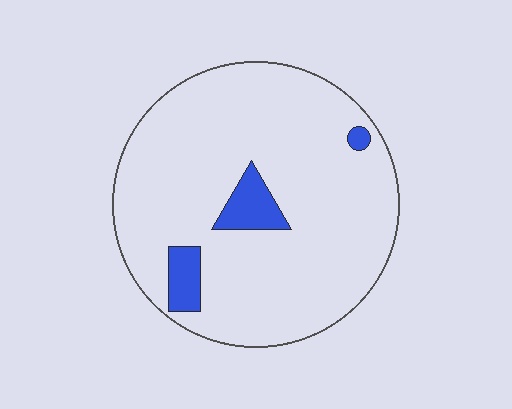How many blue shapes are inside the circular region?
3.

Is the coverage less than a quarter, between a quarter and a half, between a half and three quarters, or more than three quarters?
Less than a quarter.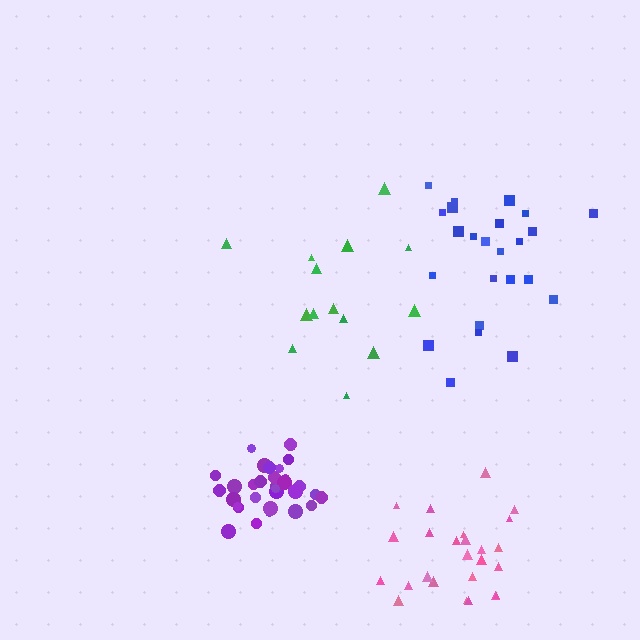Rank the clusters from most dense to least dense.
purple, pink, blue, green.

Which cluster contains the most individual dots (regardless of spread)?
Purple (33).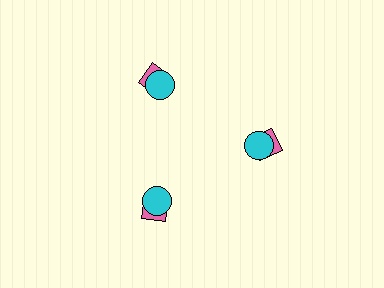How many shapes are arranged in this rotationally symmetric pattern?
There are 6 shapes, arranged in 3 groups of 2.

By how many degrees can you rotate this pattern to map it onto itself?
The pattern maps onto itself every 120 degrees of rotation.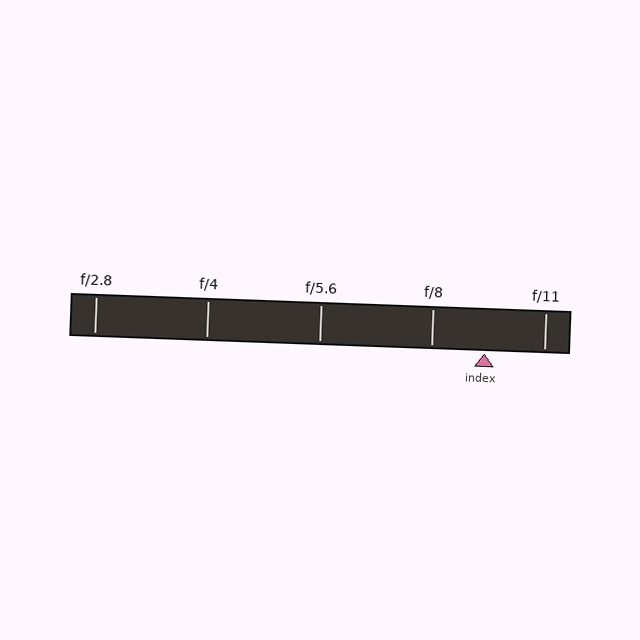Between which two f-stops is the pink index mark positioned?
The index mark is between f/8 and f/11.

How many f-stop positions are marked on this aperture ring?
There are 5 f-stop positions marked.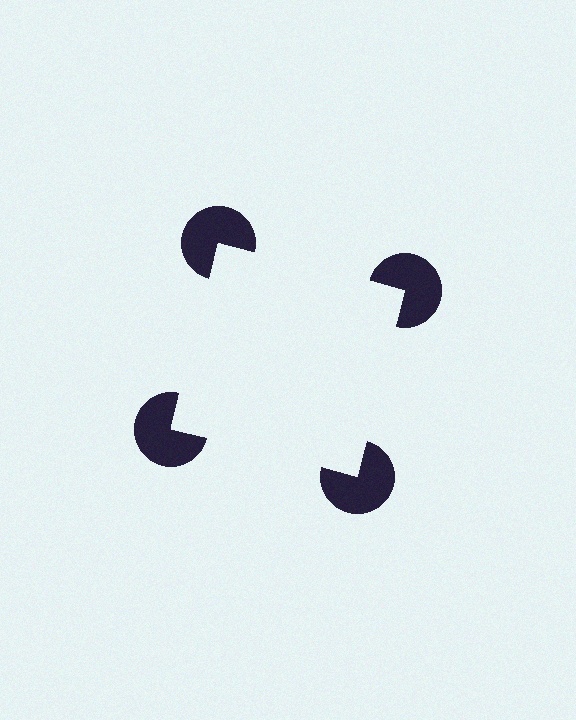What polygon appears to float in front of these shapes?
An illusory square — its edges are inferred from the aligned wedge cuts in the pac-man discs, not physically drawn.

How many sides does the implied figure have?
4 sides.